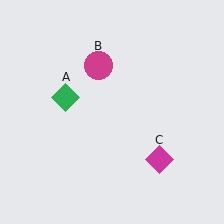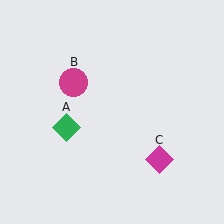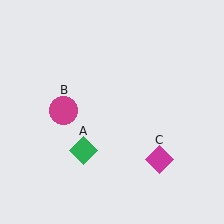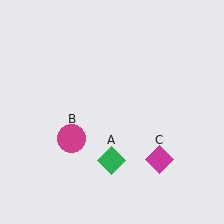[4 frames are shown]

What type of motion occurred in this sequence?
The green diamond (object A), magenta circle (object B) rotated counterclockwise around the center of the scene.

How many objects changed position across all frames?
2 objects changed position: green diamond (object A), magenta circle (object B).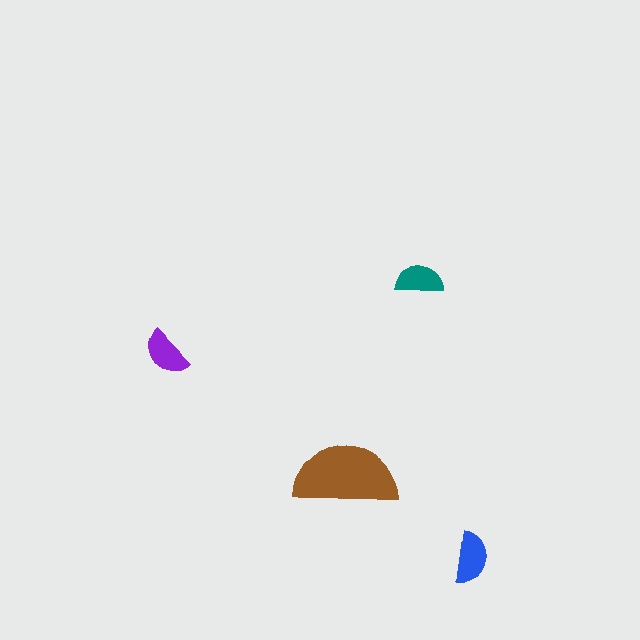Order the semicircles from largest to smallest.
the brown one, the blue one, the purple one, the teal one.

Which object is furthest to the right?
The blue semicircle is rightmost.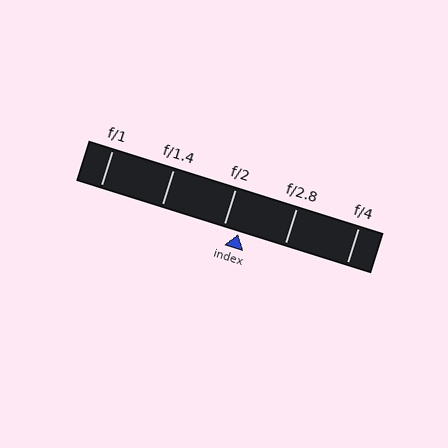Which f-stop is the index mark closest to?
The index mark is closest to f/2.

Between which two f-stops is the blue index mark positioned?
The index mark is between f/2 and f/2.8.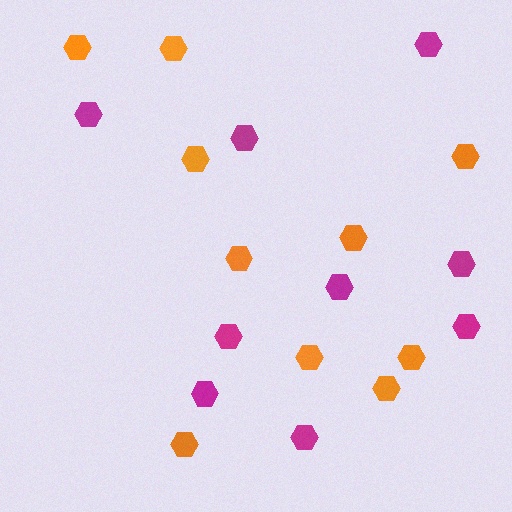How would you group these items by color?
There are 2 groups: one group of orange hexagons (10) and one group of magenta hexagons (9).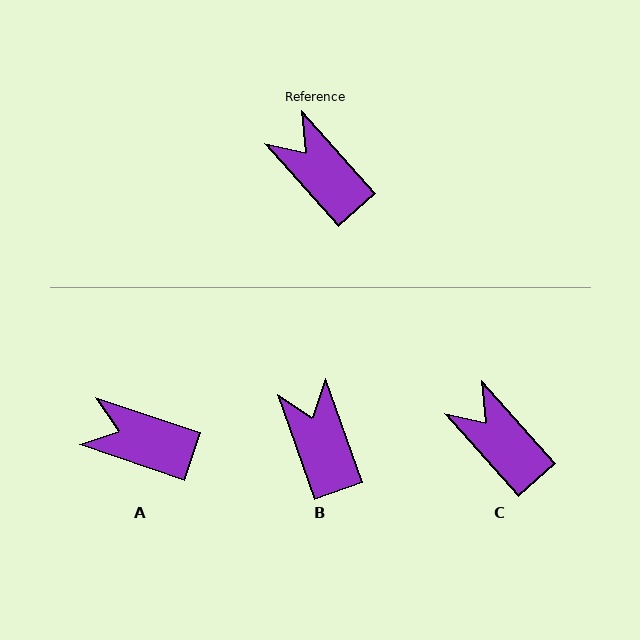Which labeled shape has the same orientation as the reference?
C.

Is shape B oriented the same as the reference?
No, it is off by about 22 degrees.